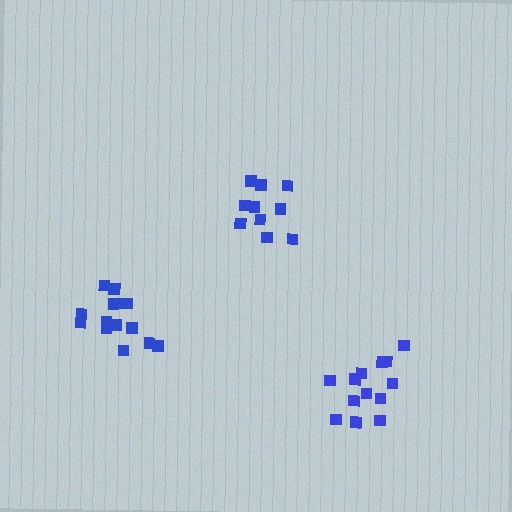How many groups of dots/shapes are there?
There are 3 groups.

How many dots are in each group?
Group 1: 14 dots, Group 2: 13 dots, Group 3: 10 dots (37 total).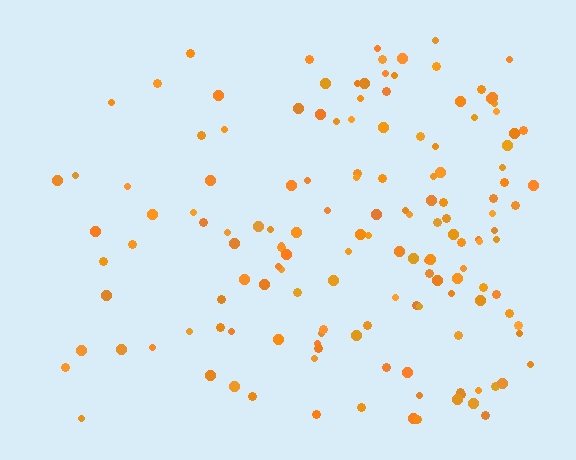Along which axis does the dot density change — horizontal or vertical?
Horizontal.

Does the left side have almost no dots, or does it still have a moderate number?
Still a moderate number, just noticeably fewer than the right.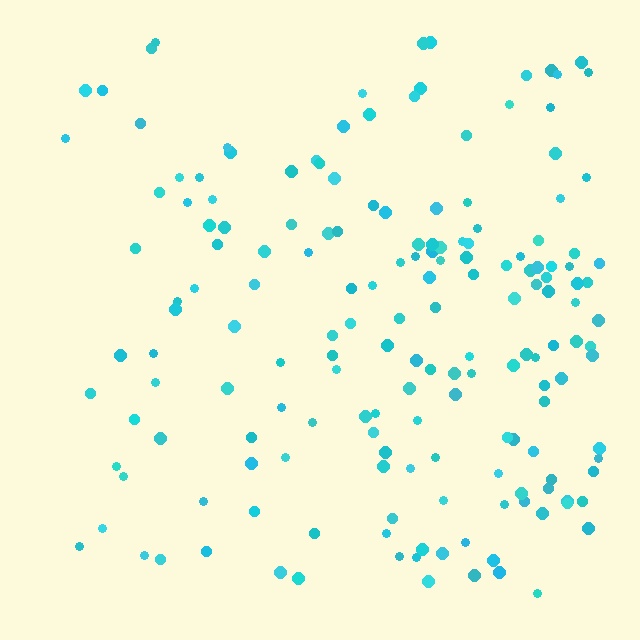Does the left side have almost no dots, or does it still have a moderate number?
Still a moderate number, just noticeably fewer than the right.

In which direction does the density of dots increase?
From left to right, with the right side densest.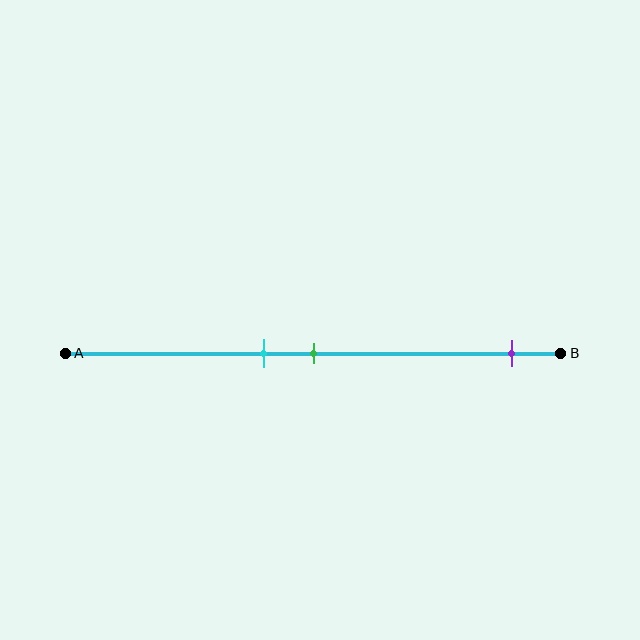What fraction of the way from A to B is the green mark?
The green mark is approximately 50% (0.5) of the way from A to B.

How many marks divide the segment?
There are 3 marks dividing the segment.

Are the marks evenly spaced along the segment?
No, the marks are not evenly spaced.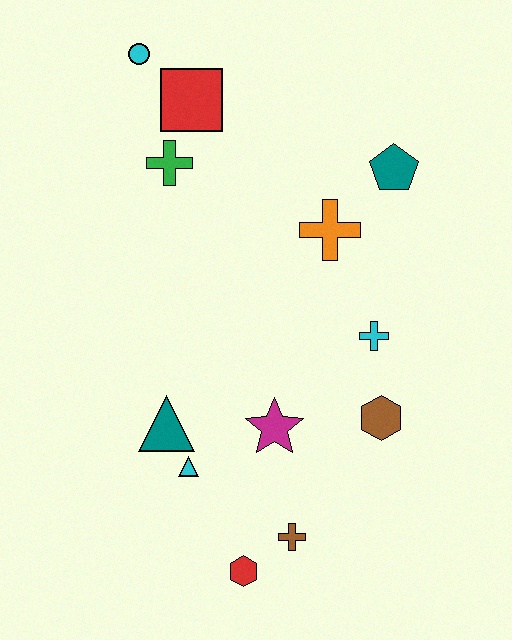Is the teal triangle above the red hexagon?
Yes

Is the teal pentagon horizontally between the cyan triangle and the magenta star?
No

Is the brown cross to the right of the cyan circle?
Yes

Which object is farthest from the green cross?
The red hexagon is farthest from the green cross.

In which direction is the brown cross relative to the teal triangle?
The brown cross is to the right of the teal triangle.